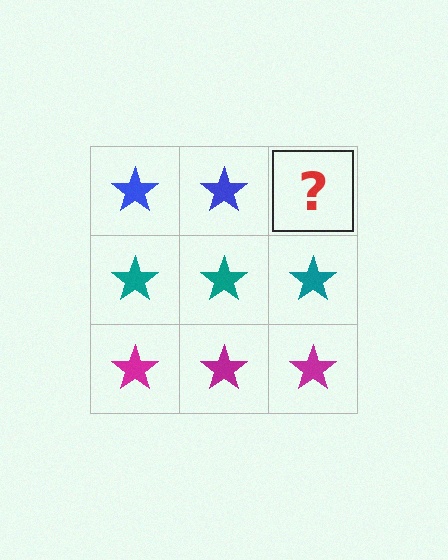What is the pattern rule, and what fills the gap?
The rule is that each row has a consistent color. The gap should be filled with a blue star.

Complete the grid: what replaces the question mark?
The question mark should be replaced with a blue star.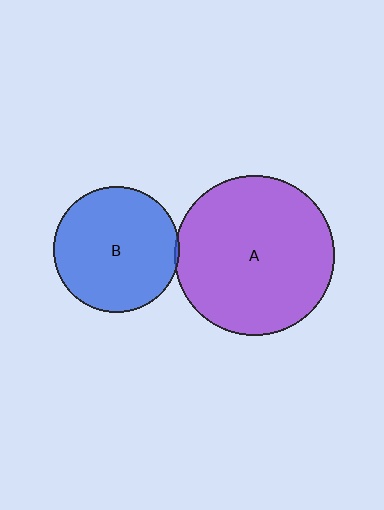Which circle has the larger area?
Circle A (purple).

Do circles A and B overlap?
Yes.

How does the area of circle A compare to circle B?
Approximately 1.6 times.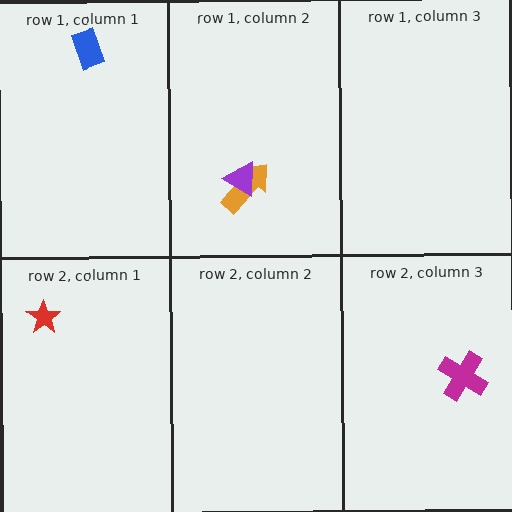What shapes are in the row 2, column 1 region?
The red star.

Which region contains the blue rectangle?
The row 1, column 1 region.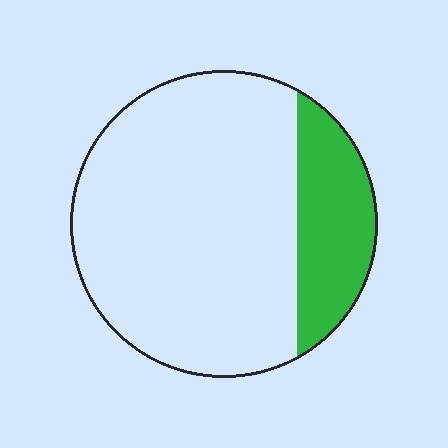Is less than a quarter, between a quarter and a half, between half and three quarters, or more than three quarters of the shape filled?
Less than a quarter.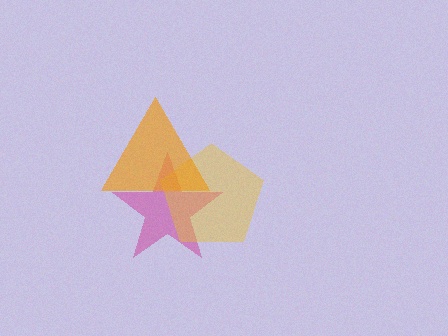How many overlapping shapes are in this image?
There are 3 overlapping shapes in the image.